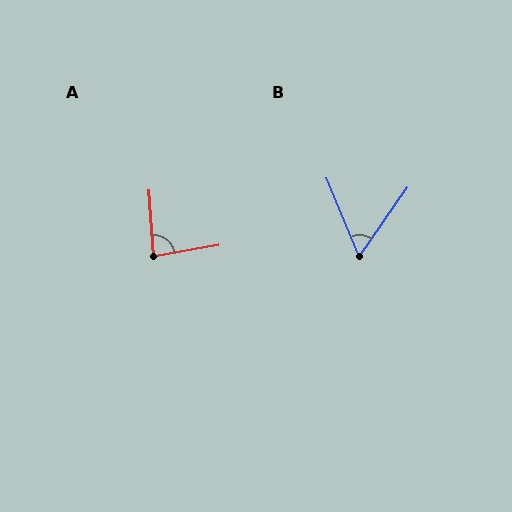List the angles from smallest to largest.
B (58°), A (85°).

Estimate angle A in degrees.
Approximately 85 degrees.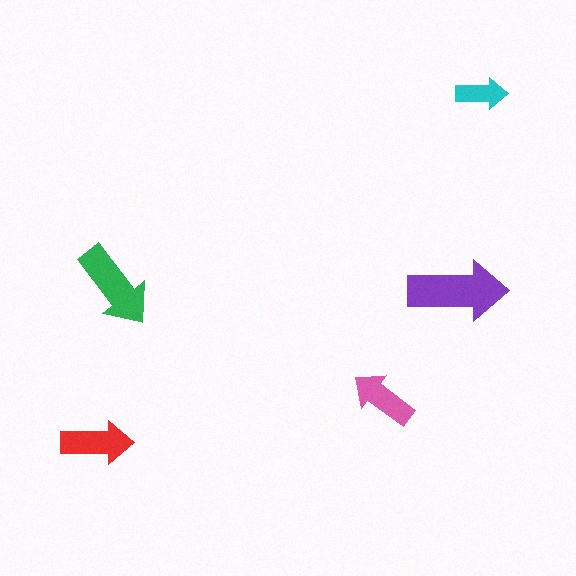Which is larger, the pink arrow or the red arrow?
The red one.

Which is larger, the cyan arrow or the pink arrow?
The pink one.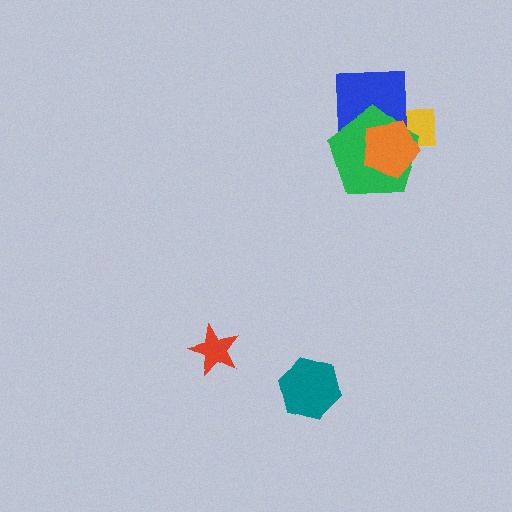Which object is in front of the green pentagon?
The orange pentagon is in front of the green pentagon.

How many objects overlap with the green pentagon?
3 objects overlap with the green pentagon.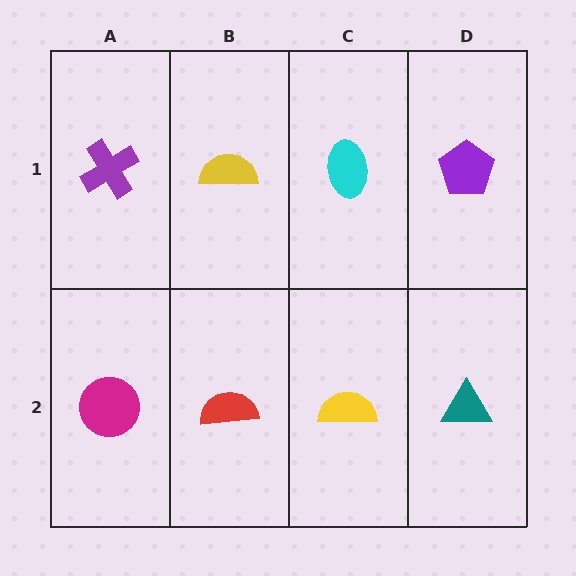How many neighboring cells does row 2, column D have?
2.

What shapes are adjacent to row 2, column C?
A cyan ellipse (row 1, column C), a red semicircle (row 2, column B), a teal triangle (row 2, column D).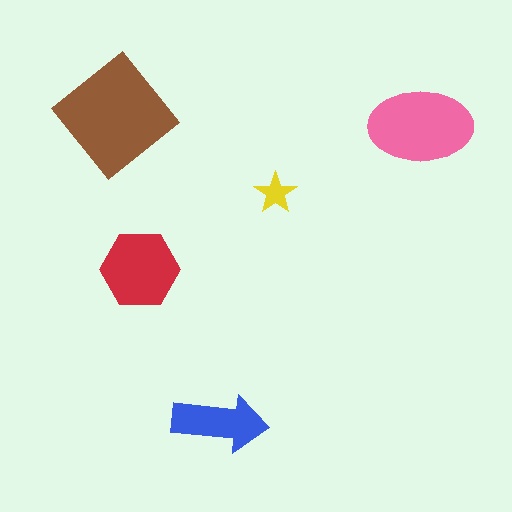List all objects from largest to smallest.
The brown diamond, the pink ellipse, the red hexagon, the blue arrow, the yellow star.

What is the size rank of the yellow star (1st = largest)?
5th.